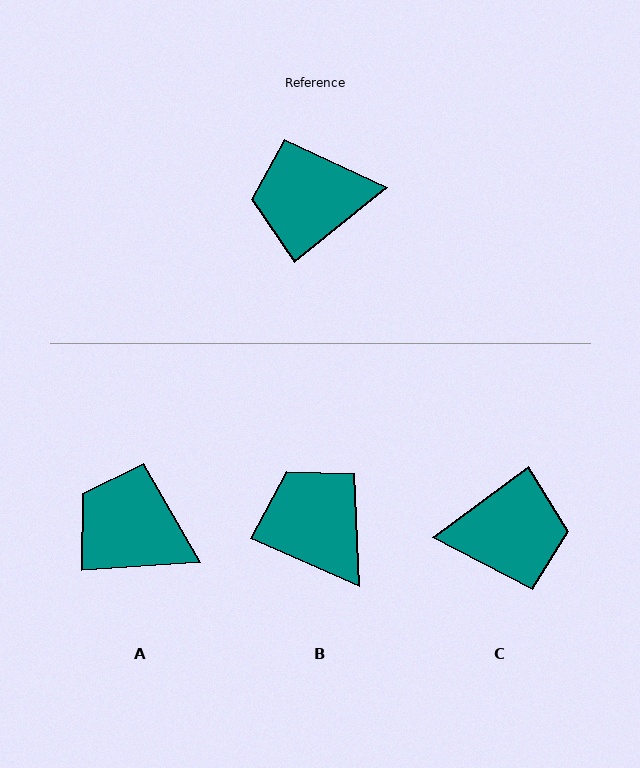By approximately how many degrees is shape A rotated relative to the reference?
Approximately 35 degrees clockwise.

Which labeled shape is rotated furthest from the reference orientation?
C, about 177 degrees away.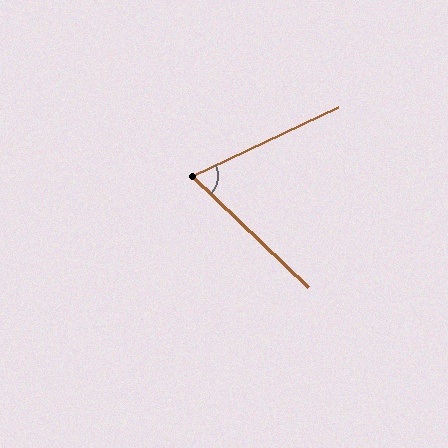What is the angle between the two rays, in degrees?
Approximately 69 degrees.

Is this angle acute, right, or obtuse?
It is acute.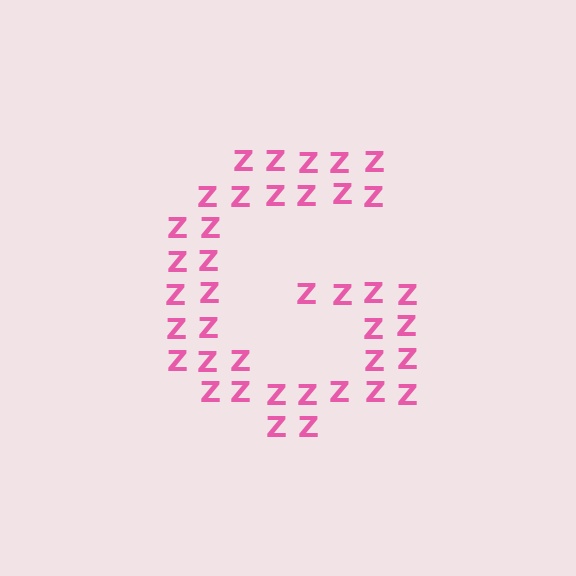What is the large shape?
The large shape is the letter G.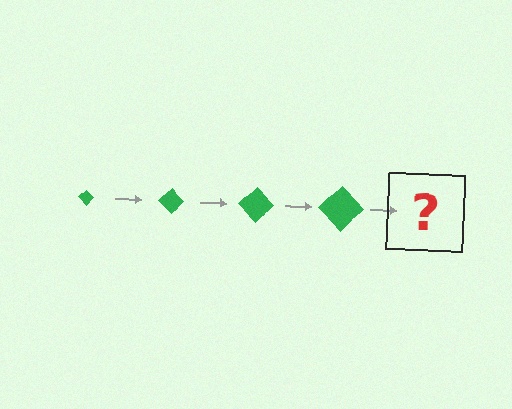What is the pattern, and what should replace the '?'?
The pattern is that the diamond gets progressively larger each step. The '?' should be a green diamond, larger than the previous one.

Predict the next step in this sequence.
The next step is a green diamond, larger than the previous one.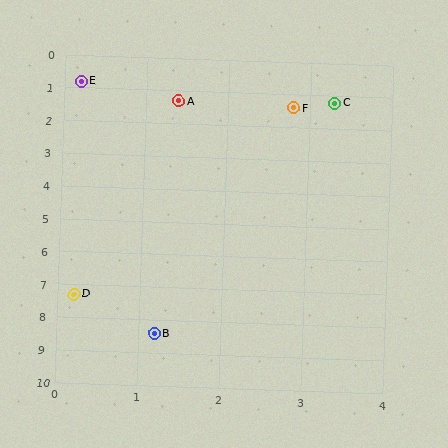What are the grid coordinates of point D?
Point D is at approximately (0.2, 7.3).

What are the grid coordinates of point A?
Point A is at approximately (1.4, 1.3).